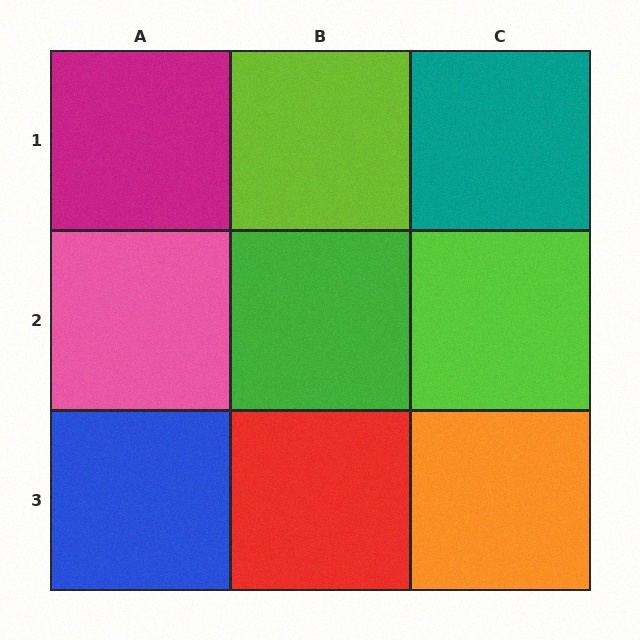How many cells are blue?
1 cell is blue.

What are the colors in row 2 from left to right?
Pink, green, lime.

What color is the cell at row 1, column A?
Magenta.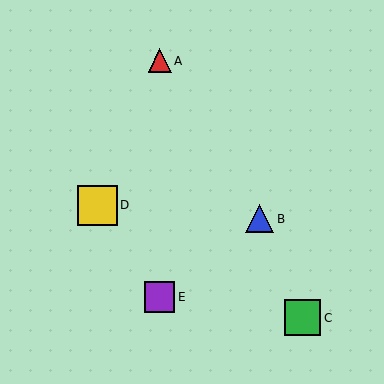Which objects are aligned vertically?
Objects A, E are aligned vertically.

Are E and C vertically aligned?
No, E is at x≈160 and C is at x≈303.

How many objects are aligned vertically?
2 objects (A, E) are aligned vertically.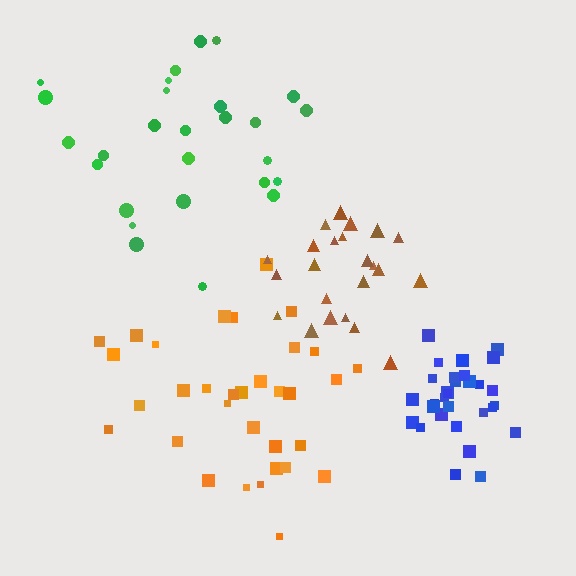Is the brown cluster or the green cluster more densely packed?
Brown.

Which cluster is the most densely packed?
Brown.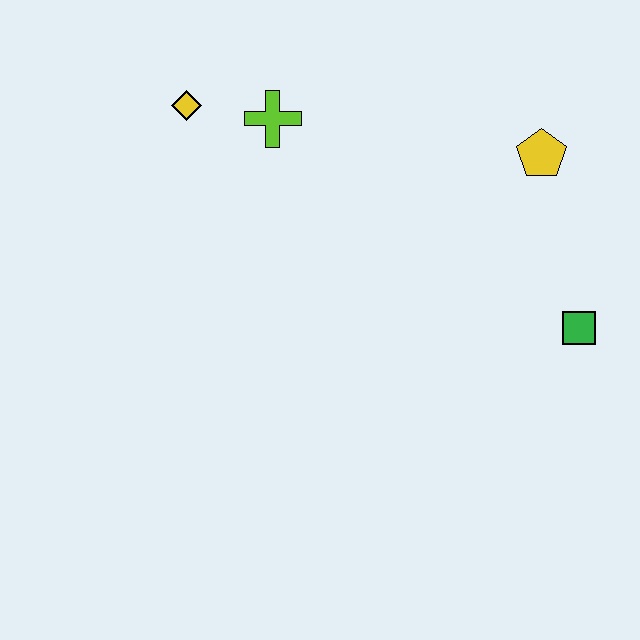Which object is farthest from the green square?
The yellow diamond is farthest from the green square.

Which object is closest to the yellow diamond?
The lime cross is closest to the yellow diamond.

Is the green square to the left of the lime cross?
No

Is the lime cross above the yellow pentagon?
Yes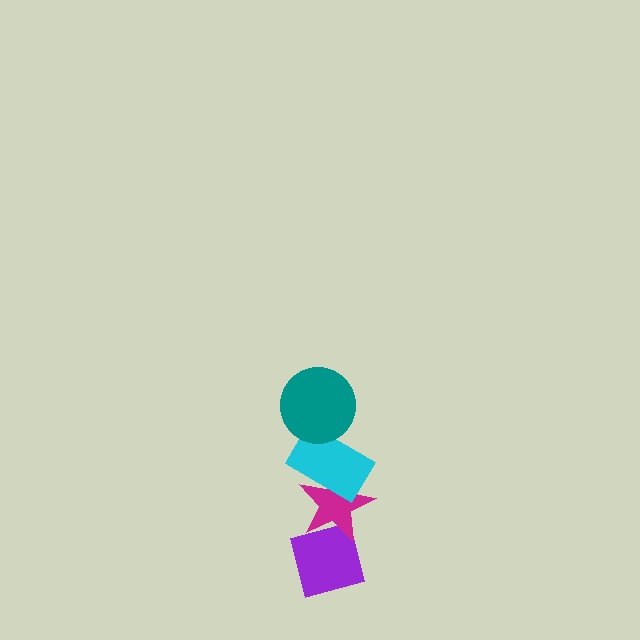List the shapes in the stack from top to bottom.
From top to bottom: the teal circle, the cyan rectangle, the magenta star, the purple square.